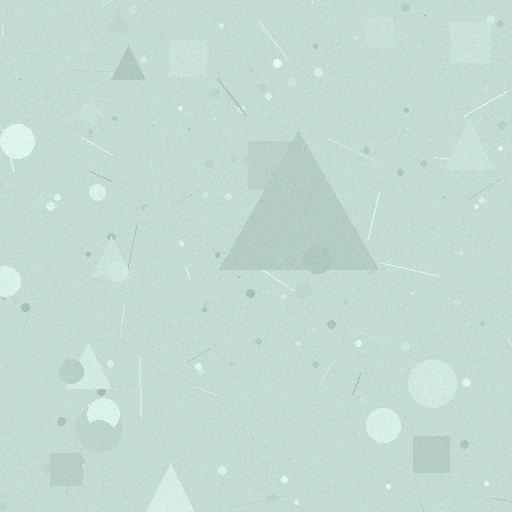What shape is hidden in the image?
A triangle is hidden in the image.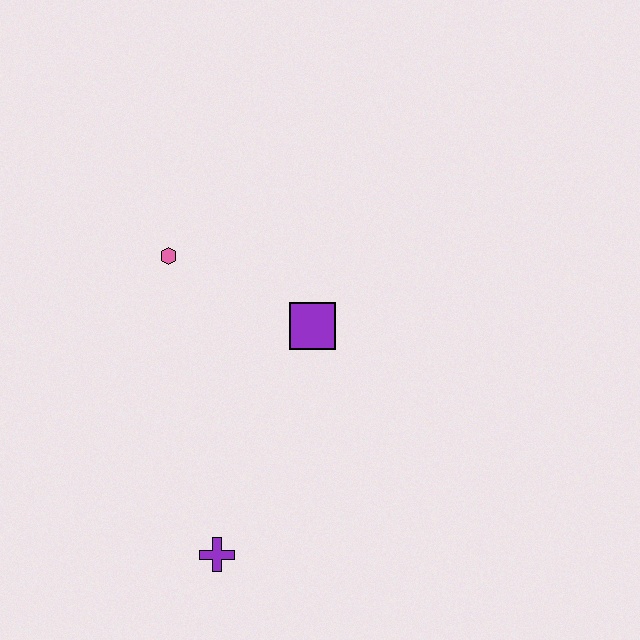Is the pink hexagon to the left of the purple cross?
Yes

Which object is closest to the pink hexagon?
The purple square is closest to the pink hexagon.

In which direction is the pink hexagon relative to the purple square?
The pink hexagon is to the left of the purple square.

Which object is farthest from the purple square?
The purple cross is farthest from the purple square.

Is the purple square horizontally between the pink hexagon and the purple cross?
No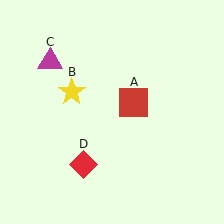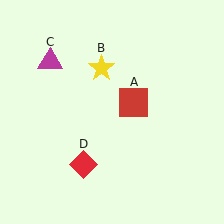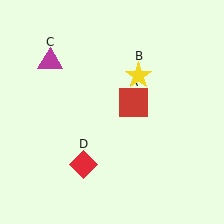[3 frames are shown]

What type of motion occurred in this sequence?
The yellow star (object B) rotated clockwise around the center of the scene.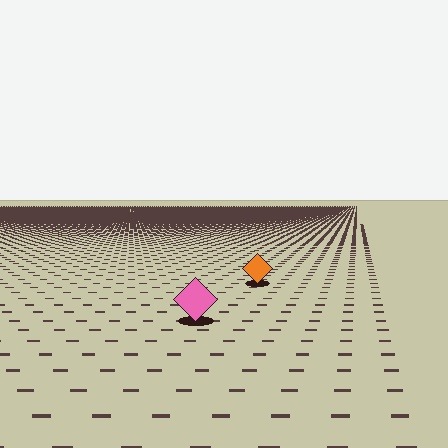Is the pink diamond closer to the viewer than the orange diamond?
Yes. The pink diamond is closer — you can tell from the texture gradient: the ground texture is coarser near it.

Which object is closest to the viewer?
The pink diamond is closest. The texture marks near it are larger and more spread out.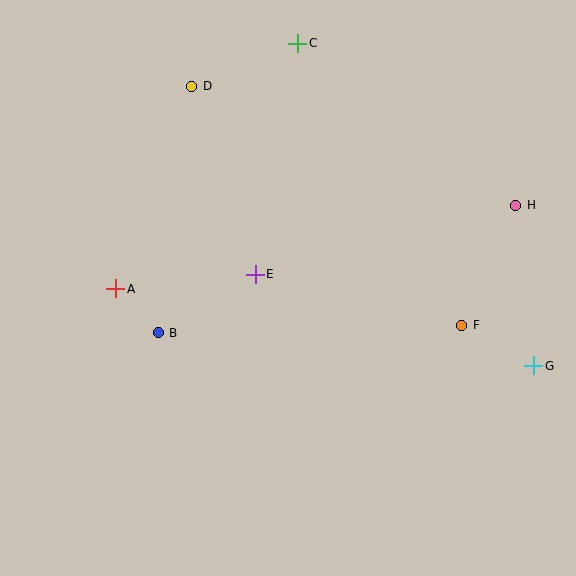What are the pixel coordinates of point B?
Point B is at (158, 333).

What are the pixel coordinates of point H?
Point H is at (516, 205).